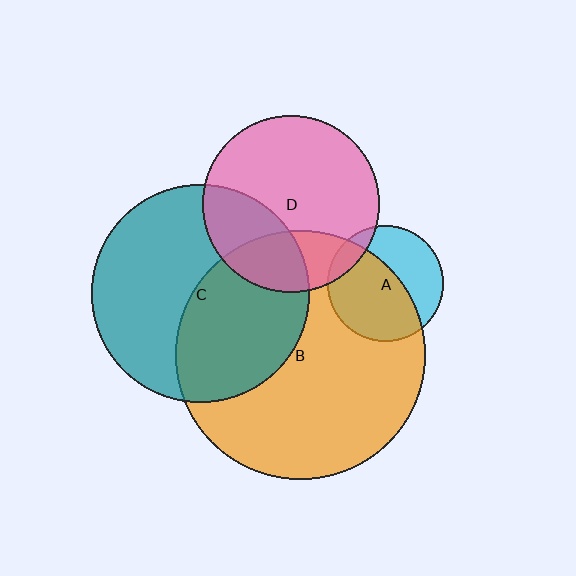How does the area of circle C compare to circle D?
Approximately 1.5 times.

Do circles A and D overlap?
Yes.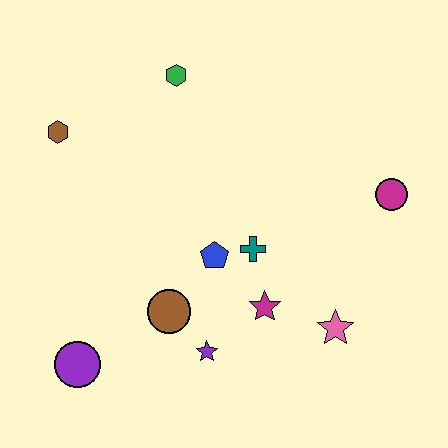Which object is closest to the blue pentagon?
The teal cross is closest to the blue pentagon.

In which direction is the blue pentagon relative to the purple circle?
The blue pentagon is to the right of the purple circle.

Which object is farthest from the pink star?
The brown hexagon is farthest from the pink star.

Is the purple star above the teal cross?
No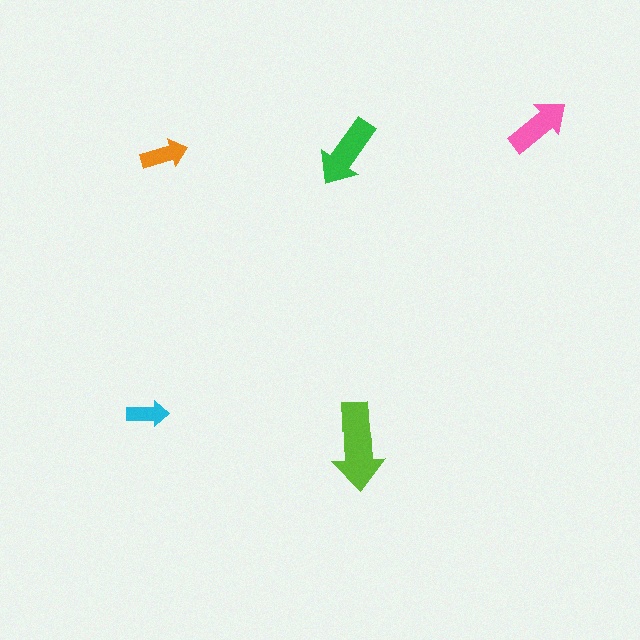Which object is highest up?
The pink arrow is topmost.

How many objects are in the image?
There are 5 objects in the image.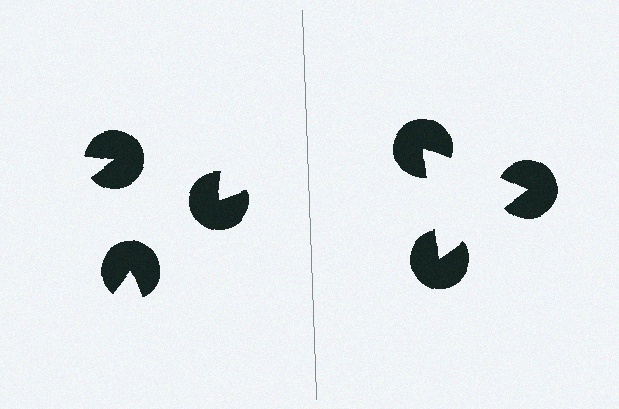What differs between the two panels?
The pac-man discs are positioned identically on both sides; only the wedge orientations differ. On the right they align to a triangle; on the left they are misaligned.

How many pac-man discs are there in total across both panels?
6 — 3 on each side.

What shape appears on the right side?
An illusory triangle.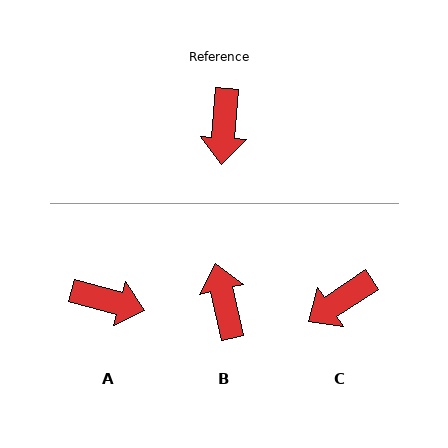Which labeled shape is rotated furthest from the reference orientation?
B, about 163 degrees away.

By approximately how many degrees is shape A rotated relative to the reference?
Approximately 79 degrees counter-clockwise.